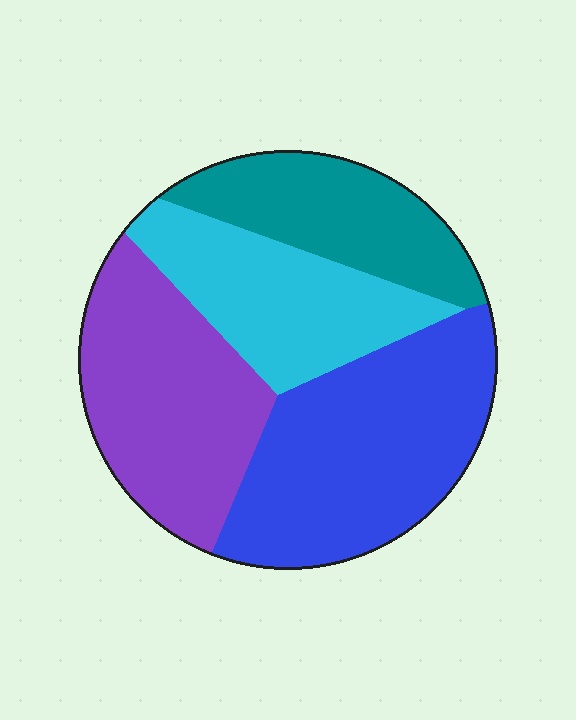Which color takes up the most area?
Blue, at roughly 35%.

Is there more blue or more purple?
Blue.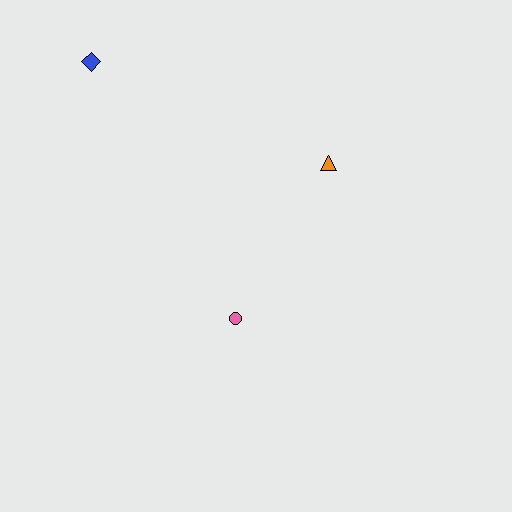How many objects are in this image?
There are 3 objects.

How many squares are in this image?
There are no squares.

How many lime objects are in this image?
There are no lime objects.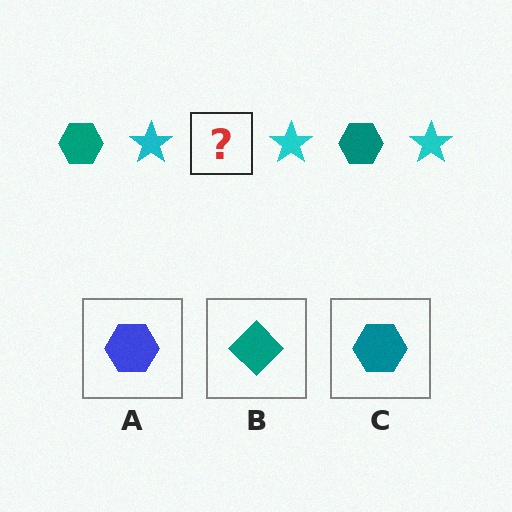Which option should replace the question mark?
Option C.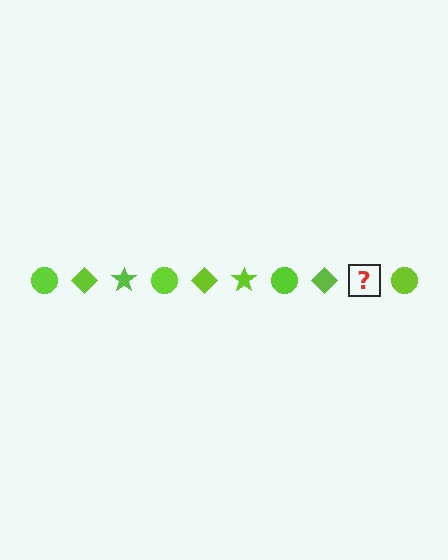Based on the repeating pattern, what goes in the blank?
The blank should be a lime star.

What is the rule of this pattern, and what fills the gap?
The rule is that the pattern cycles through circle, diamond, star shapes in lime. The gap should be filled with a lime star.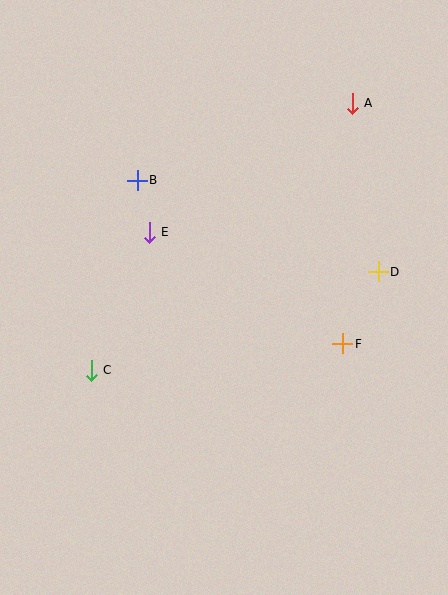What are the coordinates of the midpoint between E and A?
The midpoint between E and A is at (251, 168).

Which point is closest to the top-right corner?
Point A is closest to the top-right corner.